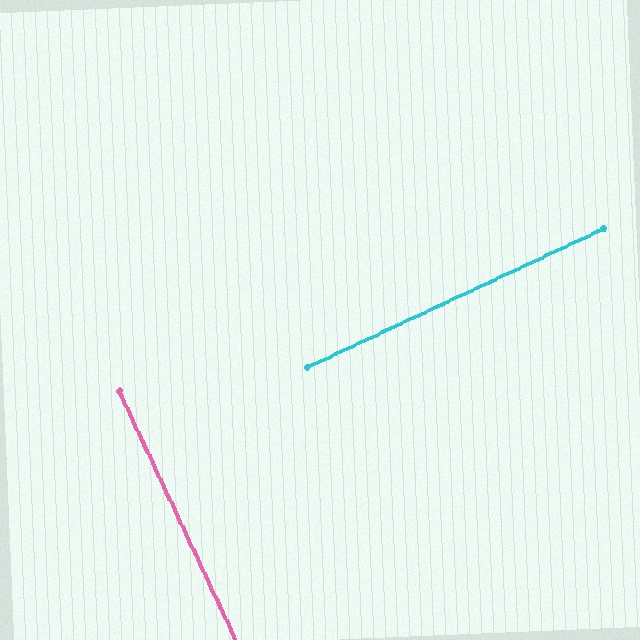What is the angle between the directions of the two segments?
Approximately 90 degrees.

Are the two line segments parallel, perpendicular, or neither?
Perpendicular — they meet at approximately 90°.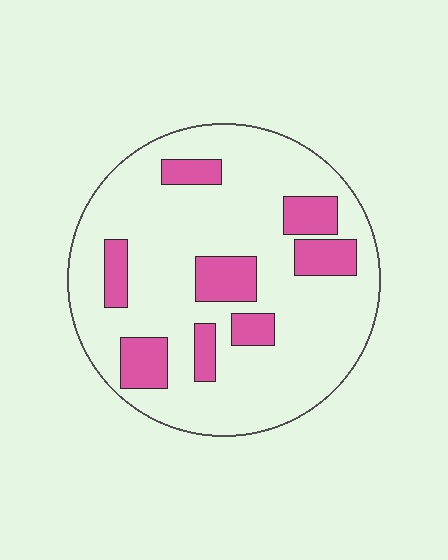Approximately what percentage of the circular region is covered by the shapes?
Approximately 20%.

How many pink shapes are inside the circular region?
8.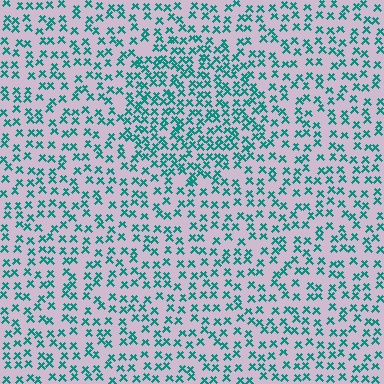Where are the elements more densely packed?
The elements are more densely packed inside the circle boundary.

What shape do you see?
I see a circle.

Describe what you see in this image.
The image contains small teal elements arranged at two different densities. A circle-shaped region is visible where the elements are more densely packed than the surrounding area.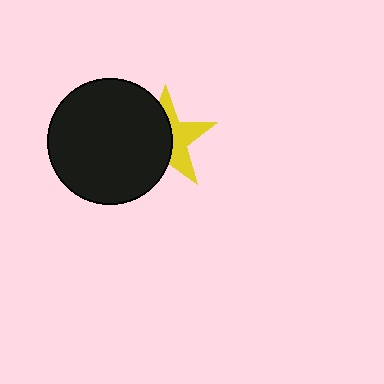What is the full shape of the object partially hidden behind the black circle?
The partially hidden object is a yellow star.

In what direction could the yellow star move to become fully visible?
The yellow star could move right. That would shift it out from behind the black circle entirely.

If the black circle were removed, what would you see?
You would see the complete yellow star.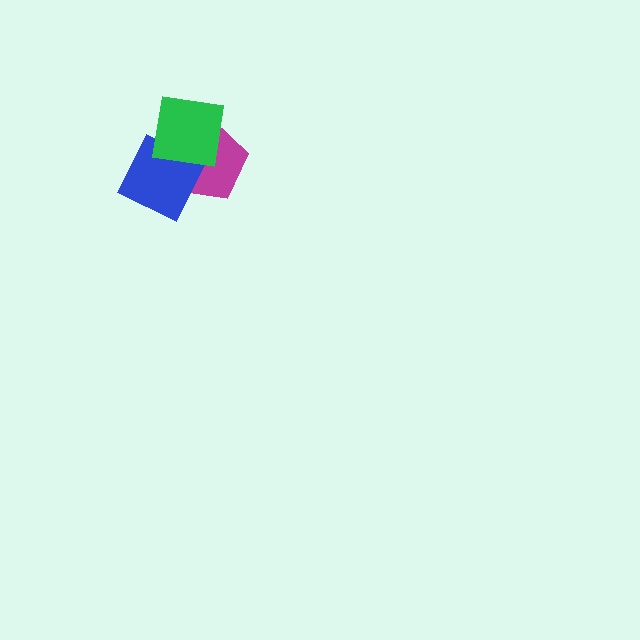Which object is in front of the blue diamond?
The green square is in front of the blue diamond.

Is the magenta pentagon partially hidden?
Yes, it is partially covered by another shape.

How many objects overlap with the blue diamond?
2 objects overlap with the blue diamond.